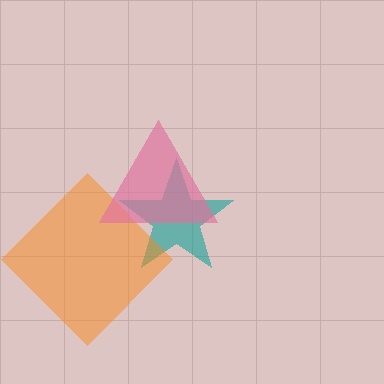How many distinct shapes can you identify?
There are 3 distinct shapes: a teal star, an orange diamond, a pink triangle.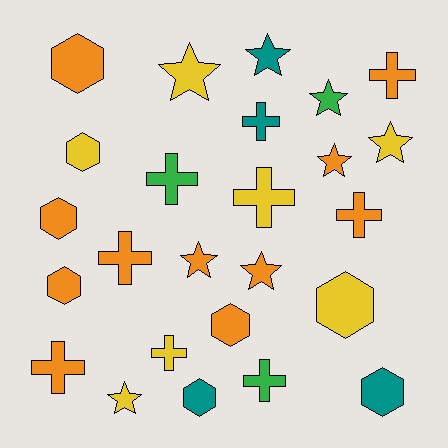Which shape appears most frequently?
Cross, with 9 objects.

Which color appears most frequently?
Orange, with 11 objects.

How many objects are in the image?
There are 25 objects.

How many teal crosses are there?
There is 1 teal cross.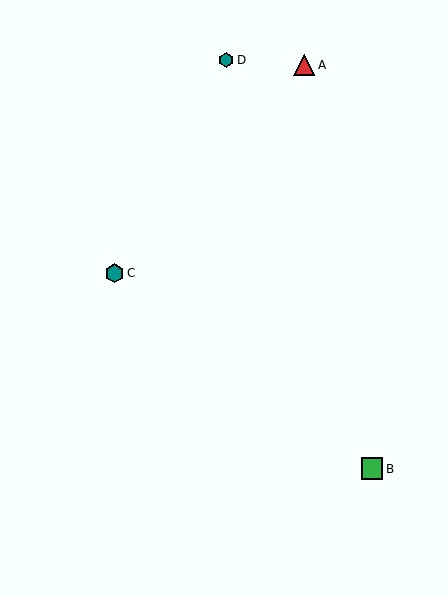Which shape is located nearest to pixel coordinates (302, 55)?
The red triangle (labeled A) at (304, 65) is nearest to that location.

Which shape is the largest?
The green square (labeled B) is the largest.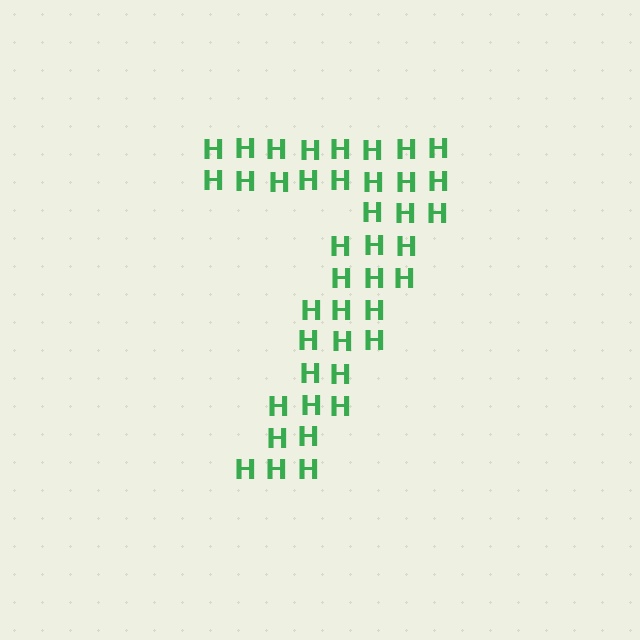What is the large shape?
The large shape is the digit 7.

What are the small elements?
The small elements are letter H's.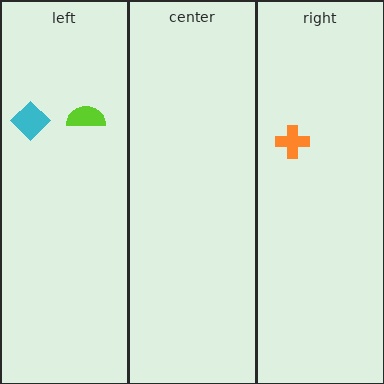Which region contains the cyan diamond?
The left region.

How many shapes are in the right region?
1.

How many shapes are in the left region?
2.